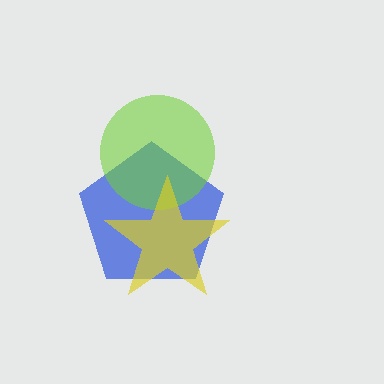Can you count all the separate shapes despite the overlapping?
Yes, there are 3 separate shapes.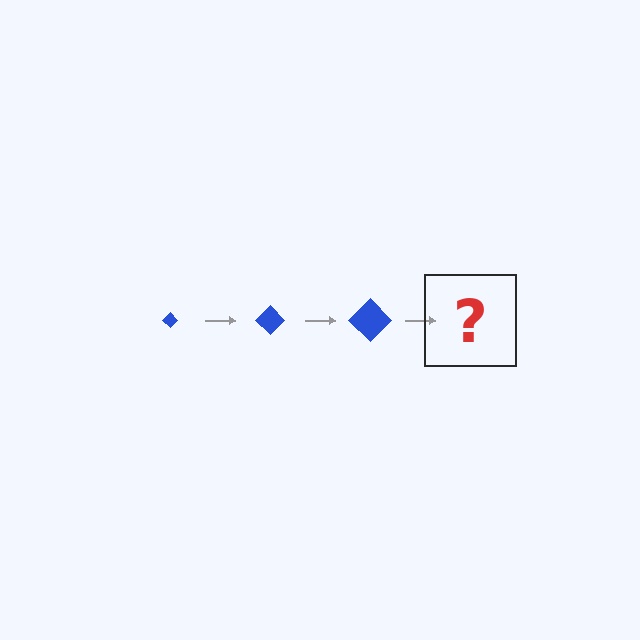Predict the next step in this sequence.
The next step is a blue diamond, larger than the previous one.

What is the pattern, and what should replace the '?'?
The pattern is that the diamond gets progressively larger each step. The '?' should be a blue diamond, larger than the previous one.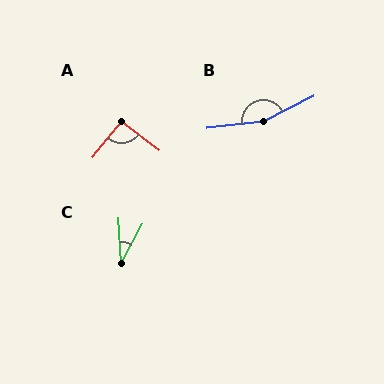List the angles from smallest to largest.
C (32°), A (92°), B (160°).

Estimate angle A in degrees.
Approximately 92 degrees.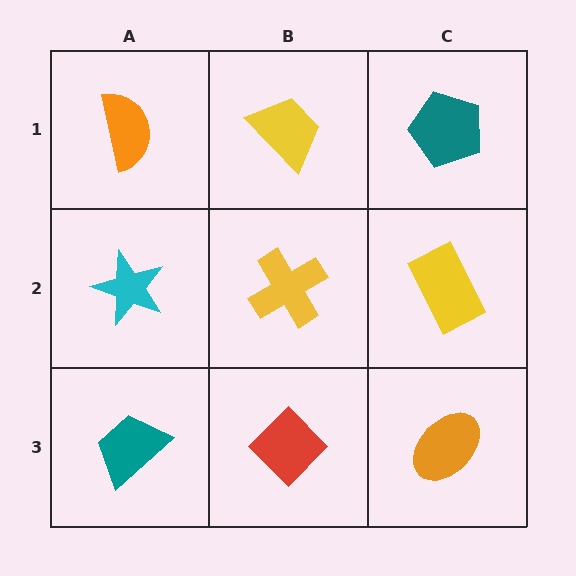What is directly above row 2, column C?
A teal pentagon.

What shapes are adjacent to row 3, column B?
A yellow cross (row 2, column B), a teal trapezoid (row 3, column A), an orange ellipse (row 3, column C).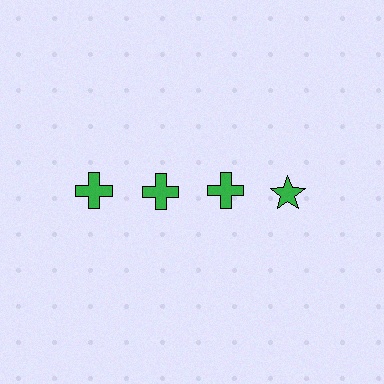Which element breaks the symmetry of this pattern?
The green star in the top row, second from right column breaks the symmetry. All other shapes are green crosses.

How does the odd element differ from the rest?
It has a different shape: star instead of cross.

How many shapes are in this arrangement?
There are 4 shapes arranged in a grid pattern.